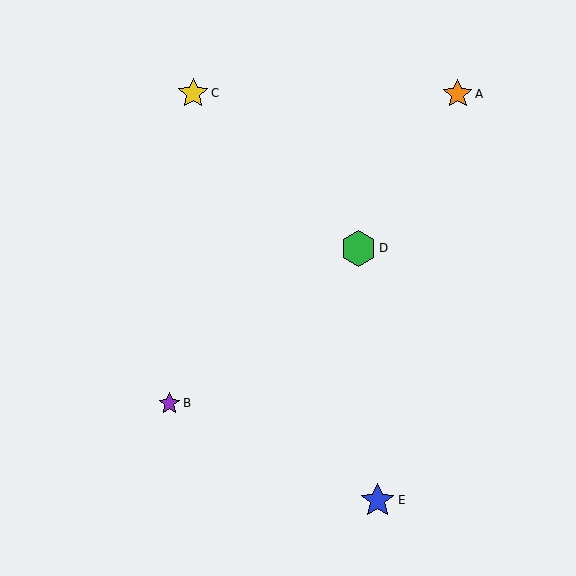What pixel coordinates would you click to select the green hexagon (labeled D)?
Click at (359, 248) to select the green hexagon D.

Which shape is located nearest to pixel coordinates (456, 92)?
The orange star (labeled A) at (458, 94) is nearest to that location.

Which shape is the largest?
The green hexagon (labeled D) is the largest.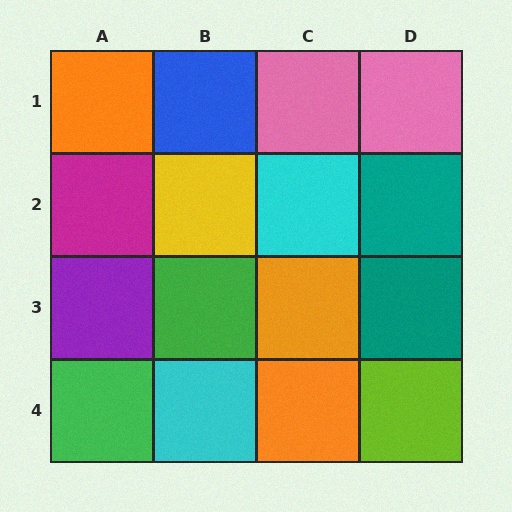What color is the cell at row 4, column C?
Orange.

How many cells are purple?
1 cell is purple.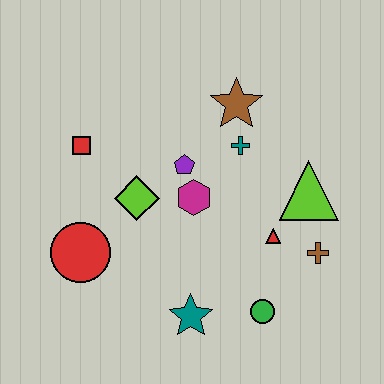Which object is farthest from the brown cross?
The red square is farthest from the brown cross.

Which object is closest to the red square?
The lime diamond is closest to the red square.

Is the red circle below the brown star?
Yes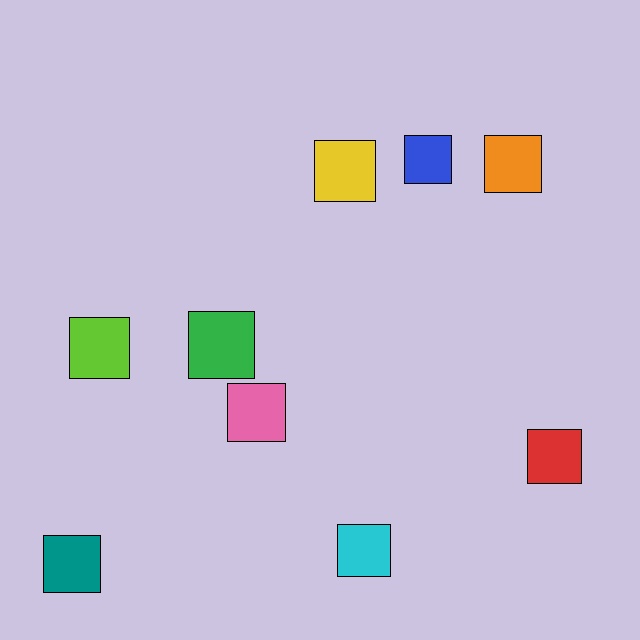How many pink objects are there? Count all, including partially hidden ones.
There is 1 pink object.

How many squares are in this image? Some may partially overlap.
There are 9 squares.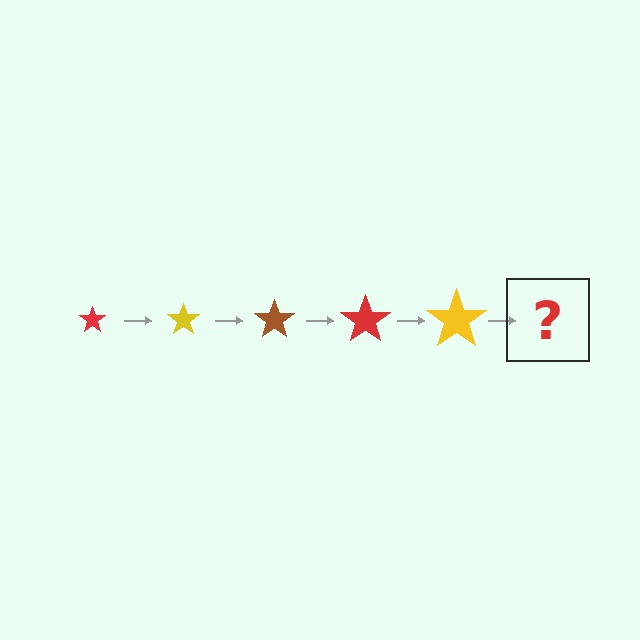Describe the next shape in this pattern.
It should be a brown star, larger than the previous one.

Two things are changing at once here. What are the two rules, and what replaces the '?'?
The two rules are that the star grows larger each step and the color cycles through red, yellow, and brown. The '?' should be a brown star, larger than the previous one.